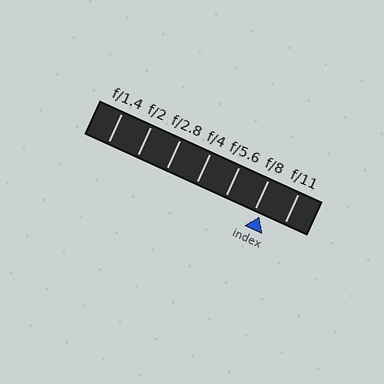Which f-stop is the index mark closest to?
The index mark is closest to f/8.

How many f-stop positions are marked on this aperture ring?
There are 7 f-stop positions marked.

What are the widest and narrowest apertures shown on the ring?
The widest aperture shown is f/1.4 and the narrowest is f/11.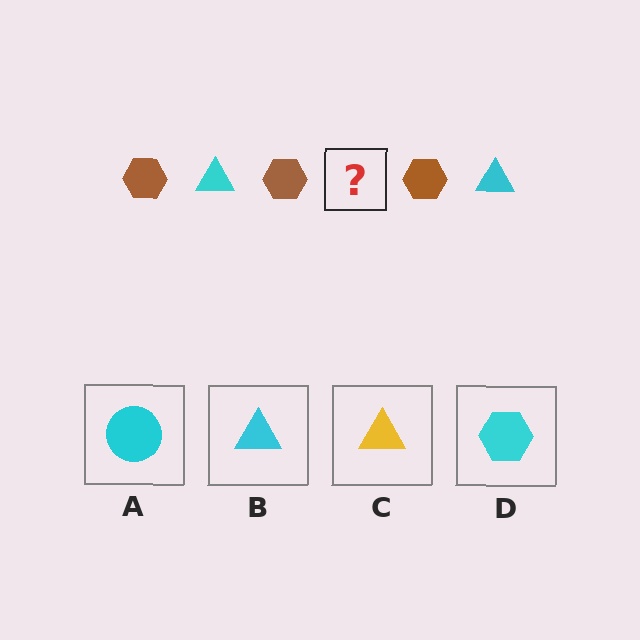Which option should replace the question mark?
Option B.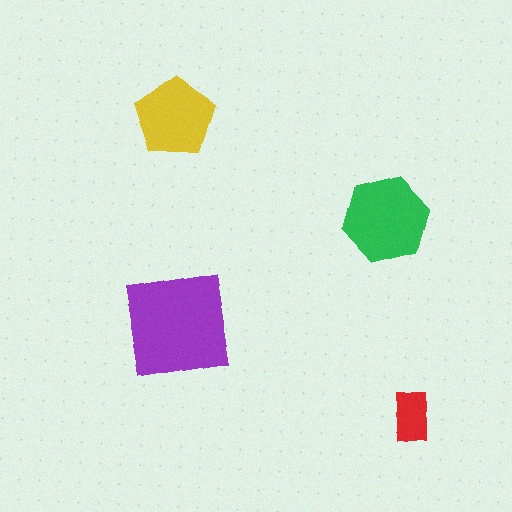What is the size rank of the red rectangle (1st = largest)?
4th.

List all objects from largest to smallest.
The purple square, the green hexagon, the yellow pentagon, the red rectangle.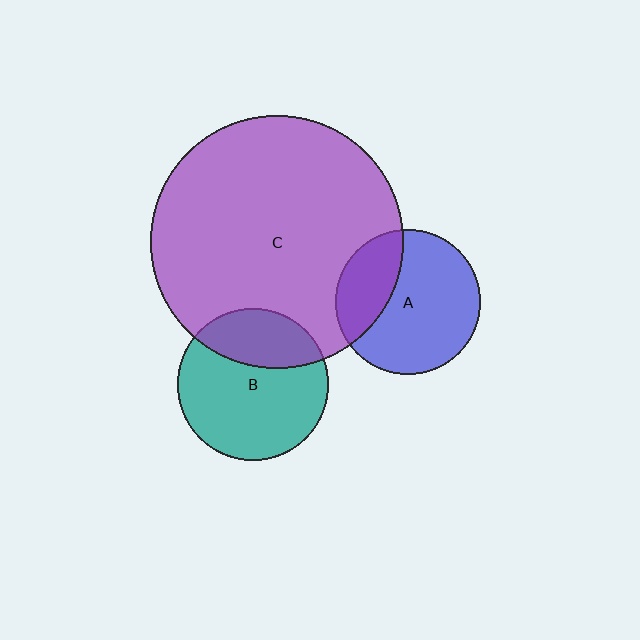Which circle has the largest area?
Circle C (purple).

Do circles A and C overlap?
Yes.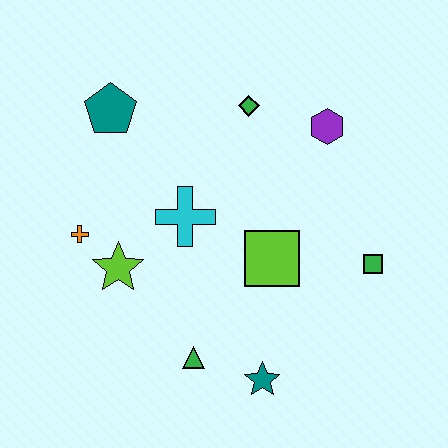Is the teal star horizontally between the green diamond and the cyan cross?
No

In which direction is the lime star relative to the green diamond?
The lime star is below the green diamond.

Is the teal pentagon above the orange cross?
Yes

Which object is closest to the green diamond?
The purple hexagon is closest to the green diamond.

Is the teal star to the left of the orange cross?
No